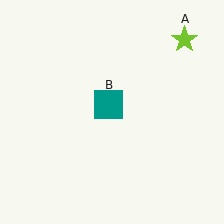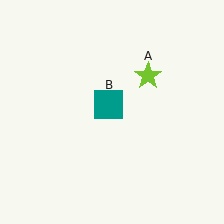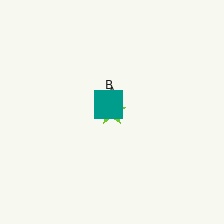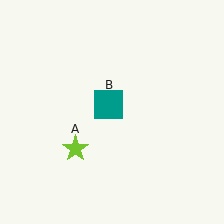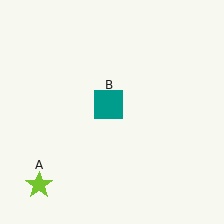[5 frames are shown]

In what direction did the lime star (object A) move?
The lime star (object A) moved down and to the left.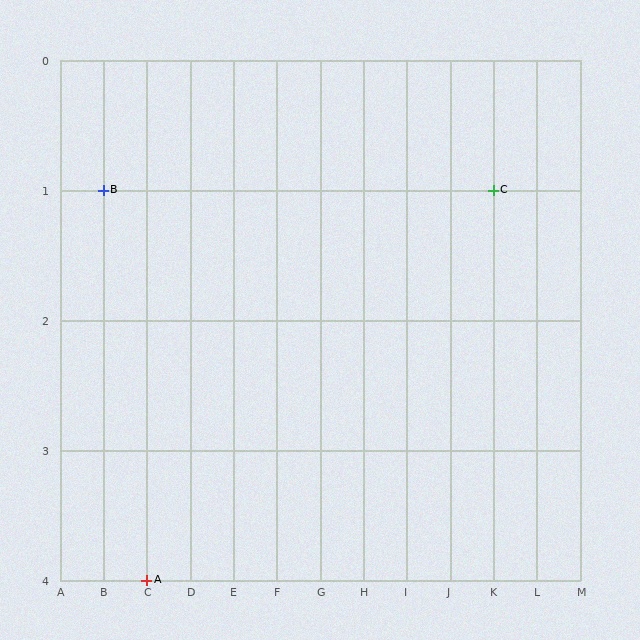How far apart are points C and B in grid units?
Points C and B are 9 columns apart.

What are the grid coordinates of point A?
Point A is at grid coordinates (C, 4).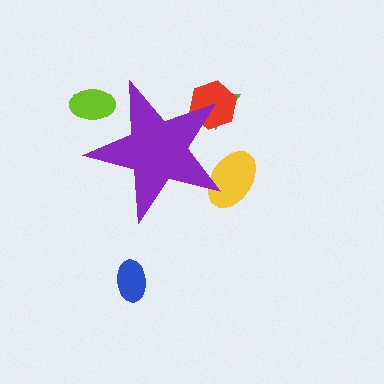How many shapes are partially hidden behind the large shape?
4 shapes are partially hidden.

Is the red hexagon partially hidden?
Yes, the red hexagon is partially hidden behind the purple star.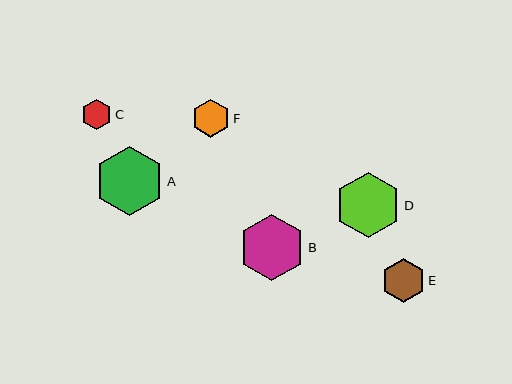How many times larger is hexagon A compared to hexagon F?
Hexagon A is approximately 1.8 times the size of hexagon F.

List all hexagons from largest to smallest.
From largest to smallest: A, B, D, E, F, C.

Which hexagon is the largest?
Hexagon A is the largest with a size of approximately 70 pixels.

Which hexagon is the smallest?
Hexagon C is the smallest with a size of approximately 30 pixels.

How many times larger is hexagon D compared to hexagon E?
Hexagon D is approximately 1.5 times the size of hexagon E.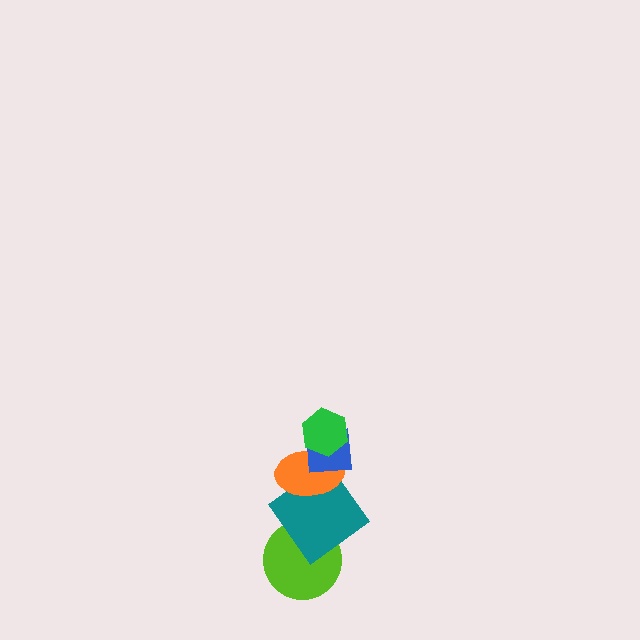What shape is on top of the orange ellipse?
The blue square is on top of the orange ellipse.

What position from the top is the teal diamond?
The teal diamond is 4th from the top.